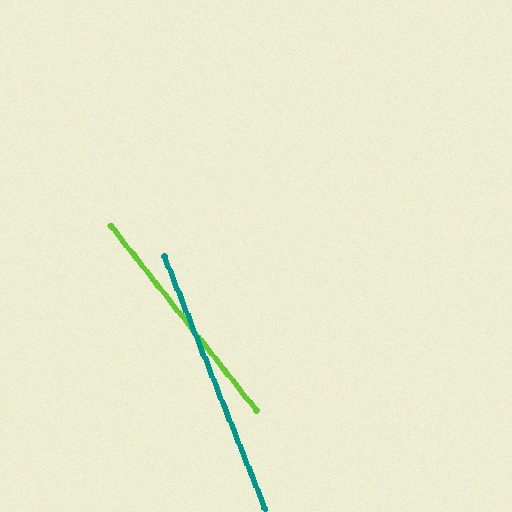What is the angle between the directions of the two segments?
Approximately 16 degrees.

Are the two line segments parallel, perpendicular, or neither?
Neither parallel nor perpendicular — they differ by about 16°.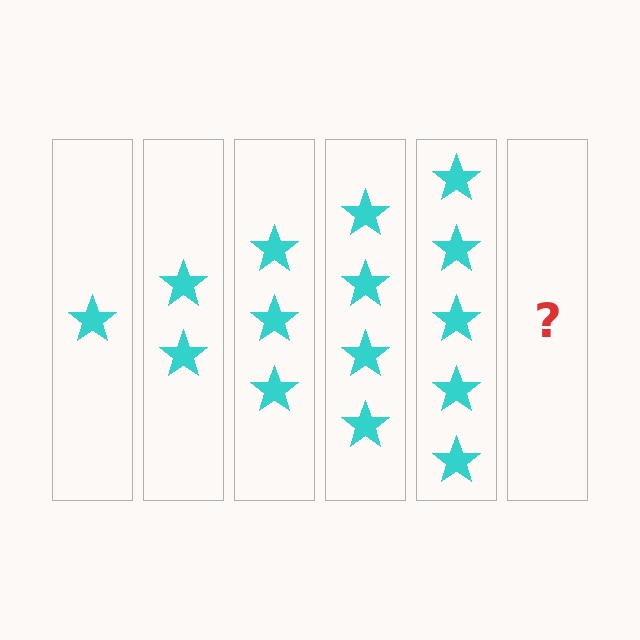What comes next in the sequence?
The next element should be 6 stars.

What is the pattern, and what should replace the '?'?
The pattern is that each step adds one more star. The '?' should be 6 stars.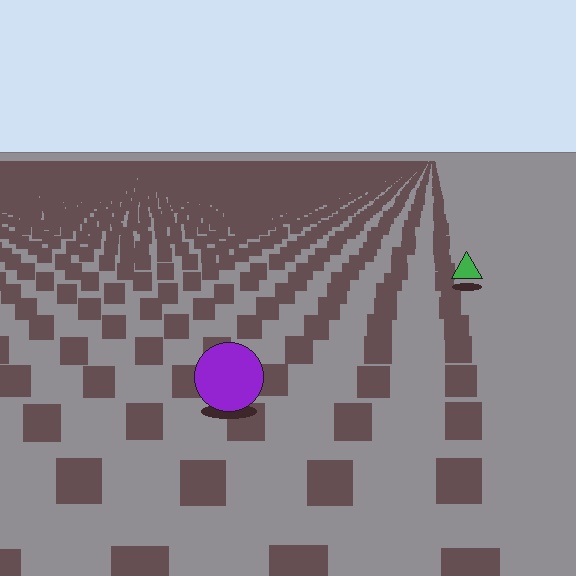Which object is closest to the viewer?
The purple circle is closest. The texture marks near it are larger and more spread out.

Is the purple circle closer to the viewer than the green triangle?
Yes. The purple circle is closer — you can tell from the texture gradient: the ground texture is coarser near it.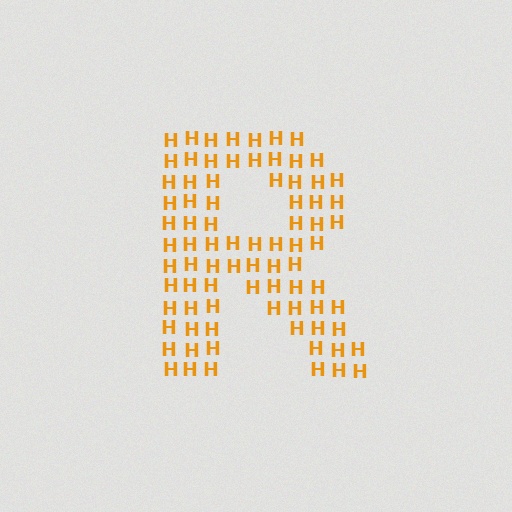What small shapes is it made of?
It is made of small letter H's.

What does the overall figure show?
The overall figure shows the letter R.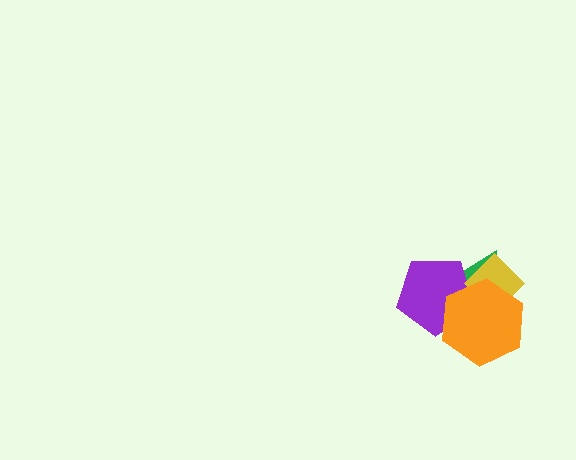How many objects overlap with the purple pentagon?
3 objects overlap with the purple pentagon.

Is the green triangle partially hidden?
Yes, it is partially covered by another shape.